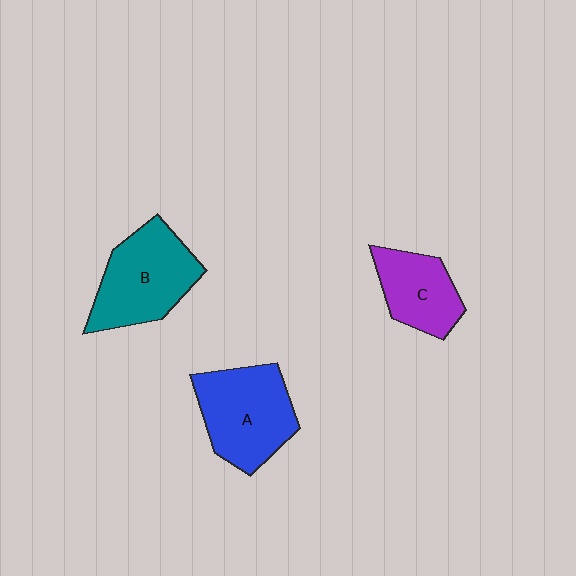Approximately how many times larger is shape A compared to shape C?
Approximately 1.5 times.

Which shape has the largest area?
Shape A (blue).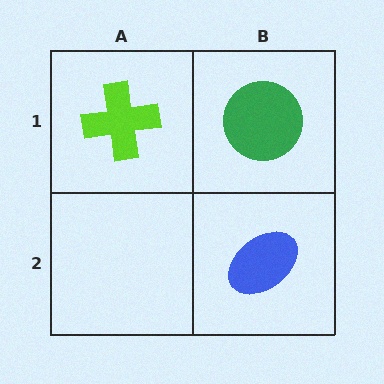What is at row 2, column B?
A blue ellipse.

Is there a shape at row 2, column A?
No, that cell is empty.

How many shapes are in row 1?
2 shapes.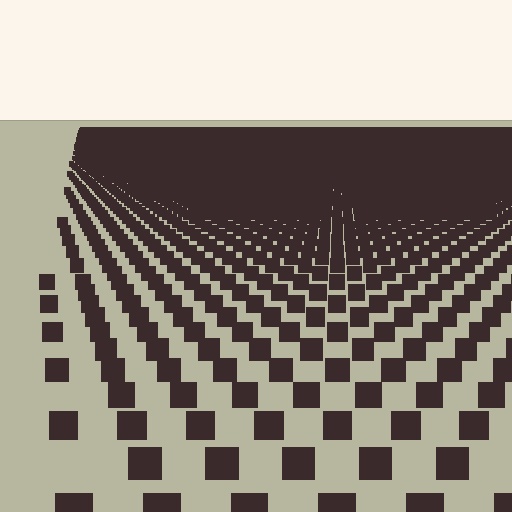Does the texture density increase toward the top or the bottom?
Density increases toward the top.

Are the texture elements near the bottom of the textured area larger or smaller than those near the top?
Larger. Near the bottom, elements are closer to the viewer and appear at a bigger on-screen size.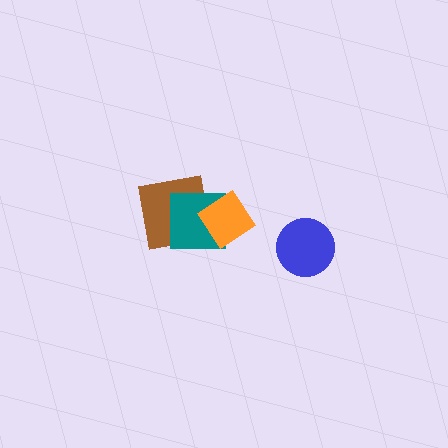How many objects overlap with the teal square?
2 objects overlap with the teal square.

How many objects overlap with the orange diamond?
2 objects overlap with the orange diamond.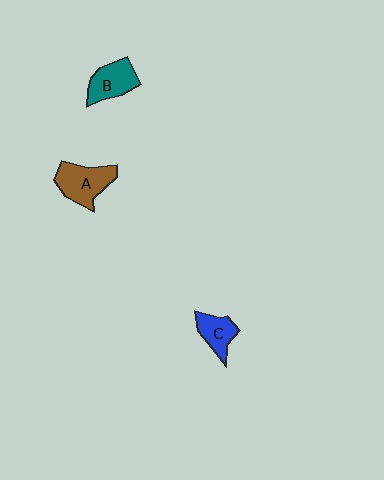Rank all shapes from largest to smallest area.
From largest to smallest: A (brown), B (teal), C (blue).